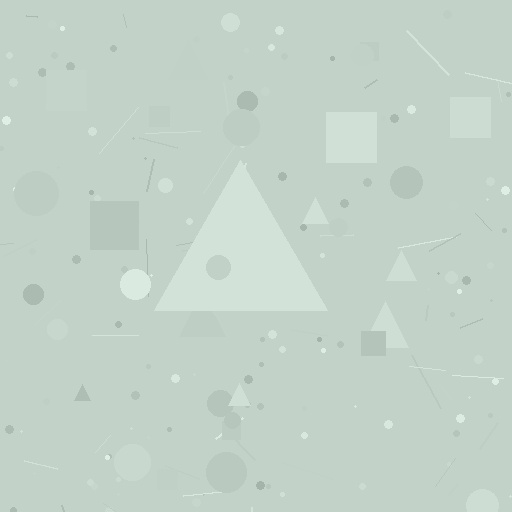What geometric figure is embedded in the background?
A triangle is embedded in the background.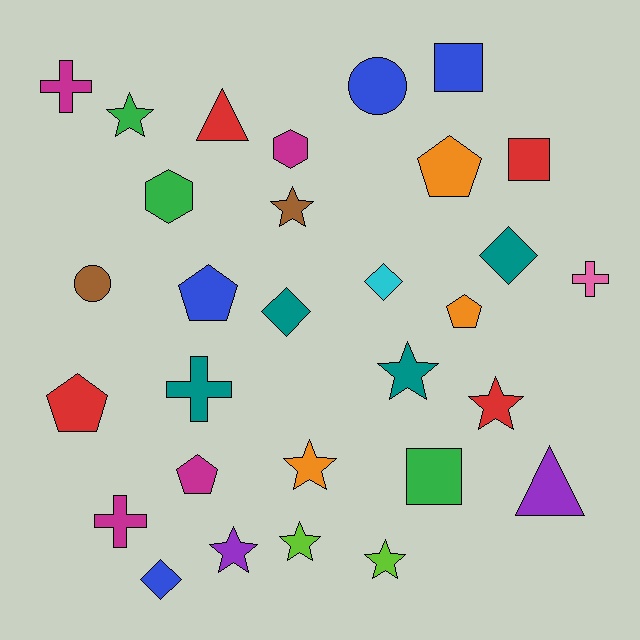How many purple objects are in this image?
There are 2 purple objects.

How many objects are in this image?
There are 30 objects.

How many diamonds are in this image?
There are 4 diamonds.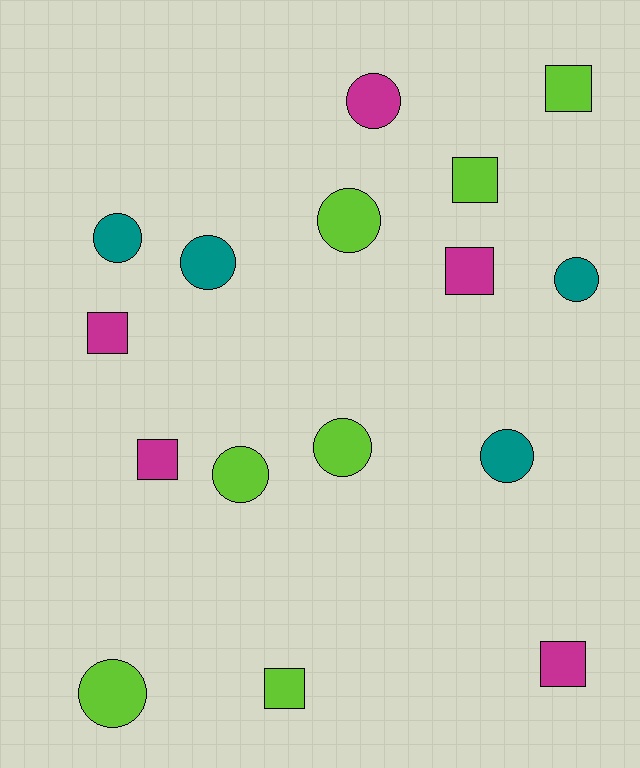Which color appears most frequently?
Lime, with 7 objects.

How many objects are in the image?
There are 16 objects.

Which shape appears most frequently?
Circle, with 9 objects.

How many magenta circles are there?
There is 1 magenta circle.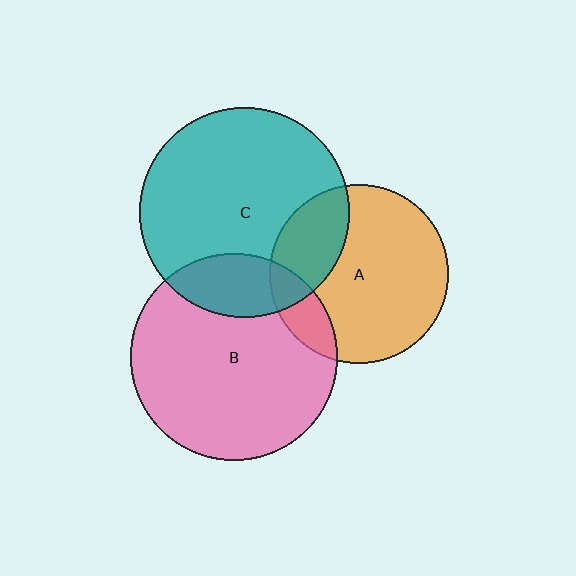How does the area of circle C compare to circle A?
Approximately 1.4 times.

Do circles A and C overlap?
Yes.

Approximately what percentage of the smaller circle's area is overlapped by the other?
Approximately 25%.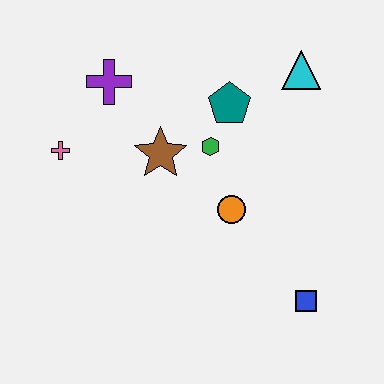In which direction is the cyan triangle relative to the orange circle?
The cyan triangle is above the orange circle.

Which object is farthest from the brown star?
The blue square is farthest from the brown star.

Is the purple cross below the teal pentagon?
No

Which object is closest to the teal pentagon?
The green hexagon is closest to the teal pentagon.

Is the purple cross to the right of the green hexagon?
No